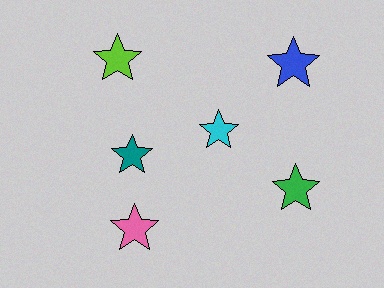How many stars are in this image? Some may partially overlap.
There are 6 stars.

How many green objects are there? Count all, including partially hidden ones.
There is 1 green object.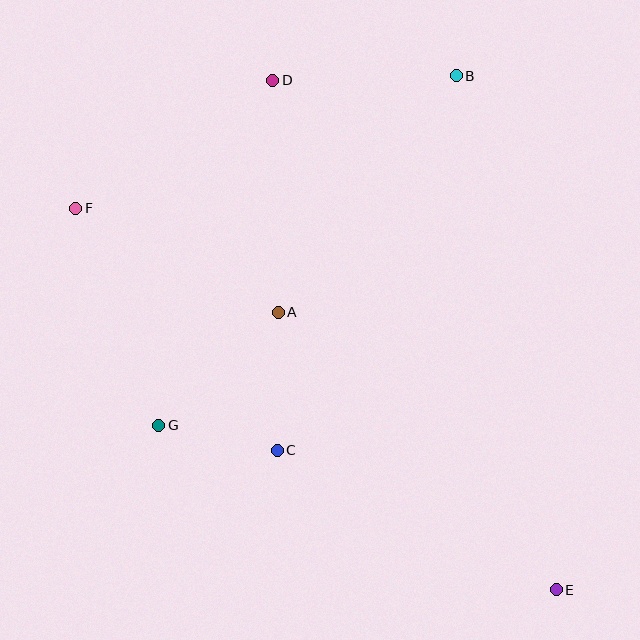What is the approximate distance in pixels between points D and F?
The distance between D and F is approximately 234 pixels.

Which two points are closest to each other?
Points C and G are closest to each other.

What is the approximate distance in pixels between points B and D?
The distance between B and D is approximately 184 pixels.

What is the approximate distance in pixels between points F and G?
The distance between F and G is approximately 233 pixels.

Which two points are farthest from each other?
Points E and F are farthest from each other.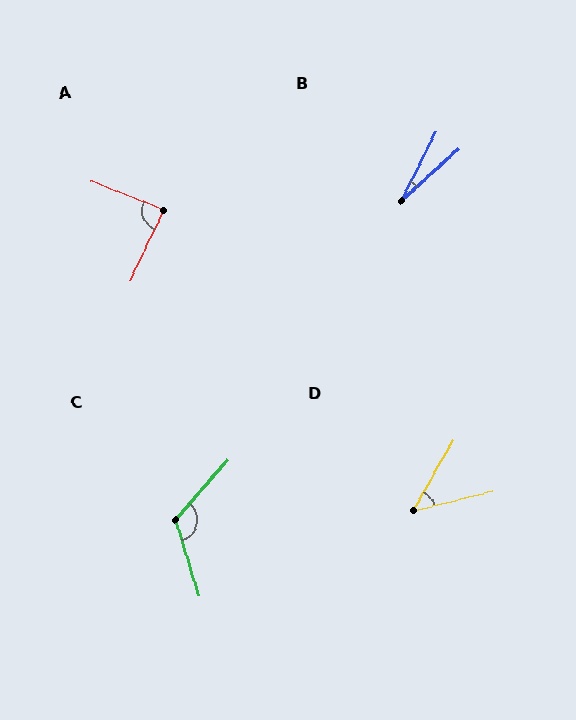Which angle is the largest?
C, at approximately 121 degrees.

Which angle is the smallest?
B, at approximately 21 degrees.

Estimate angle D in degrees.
Approximately 47 degrees.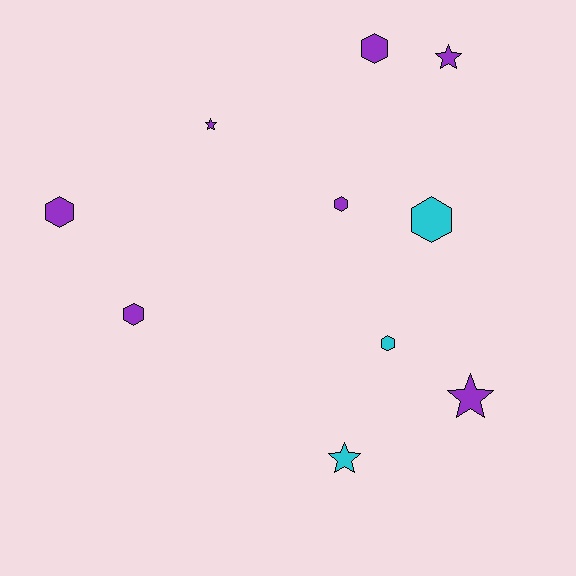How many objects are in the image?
There are 10 objects.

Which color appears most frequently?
Purple, with 7 objects.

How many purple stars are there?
There are 3 purple stars.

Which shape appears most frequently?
Hexagon, with 6 objects.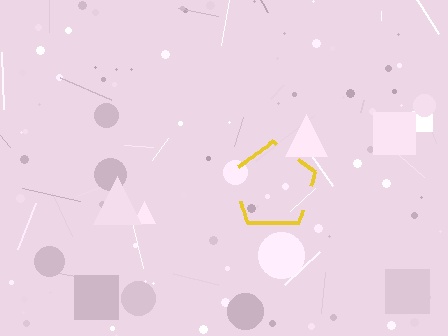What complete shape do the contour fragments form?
The contour fragments form a pentagon.